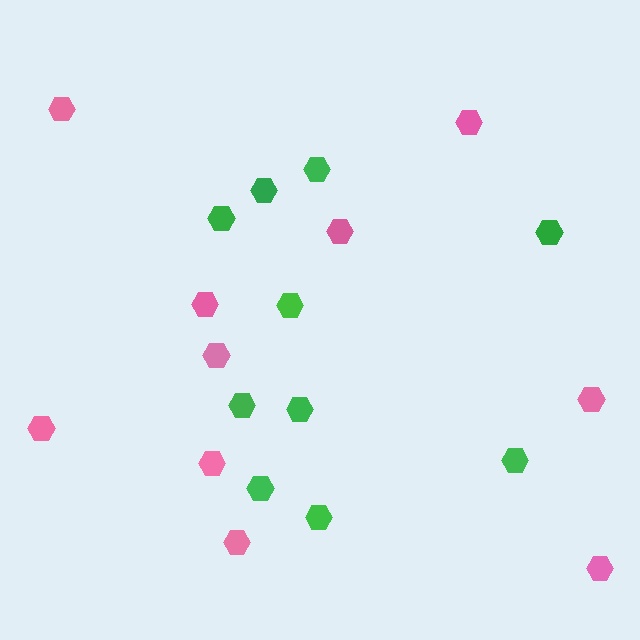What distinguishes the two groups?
There are 2 groups: one group of green hexagons (10) and one group of pink hexagons (10).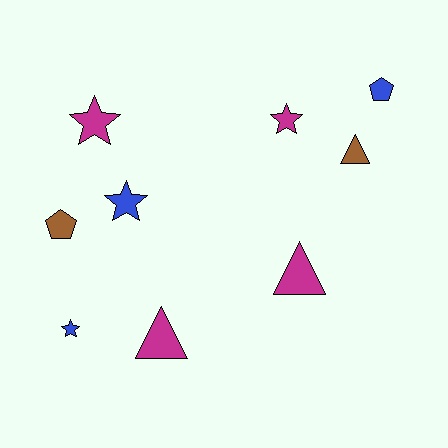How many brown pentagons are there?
There is 1 brown pentagon.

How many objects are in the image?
There are 9 objects.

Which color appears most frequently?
Magenta, with 4 objects.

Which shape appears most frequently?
Star, with 4 objects.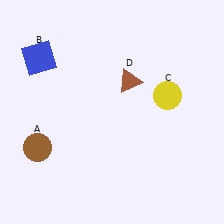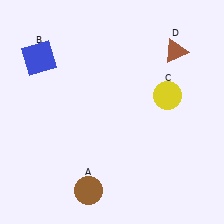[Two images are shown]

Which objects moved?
The objects that moved are: the brown circle (A), the brown triangle (D).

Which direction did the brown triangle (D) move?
The brown triangle (D) moved right.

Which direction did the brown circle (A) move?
The brown circle (A) moved right.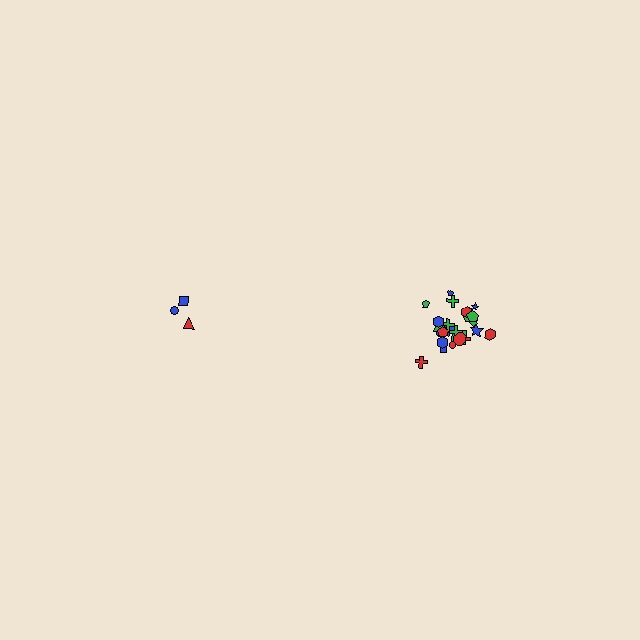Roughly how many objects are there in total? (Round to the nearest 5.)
Roughly 30 objects in total.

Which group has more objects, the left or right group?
The right group.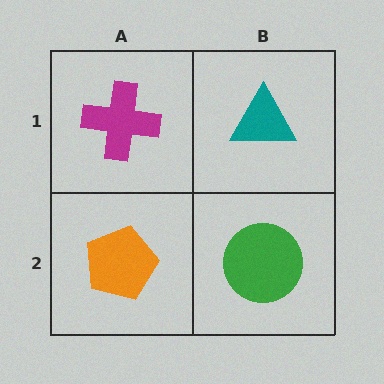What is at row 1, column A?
A magenta cross.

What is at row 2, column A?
An orange pentagon.